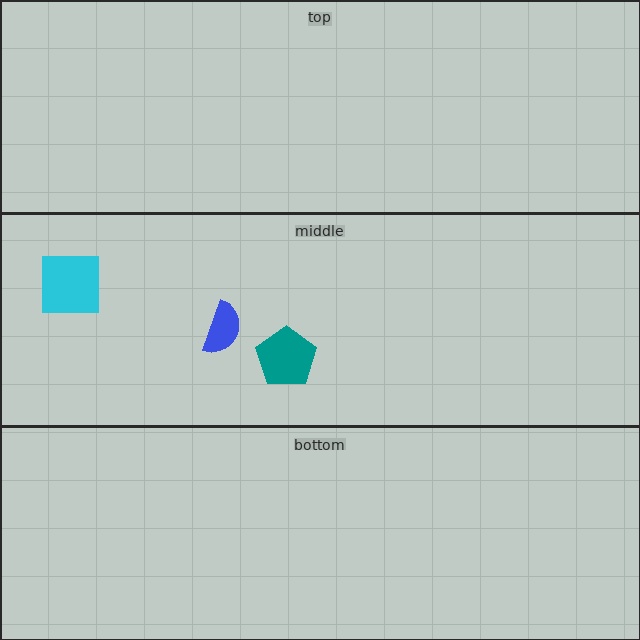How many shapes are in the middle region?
3.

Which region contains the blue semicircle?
The middle region.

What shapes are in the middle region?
The teal pentagon, the cyan square, the blue semicircle.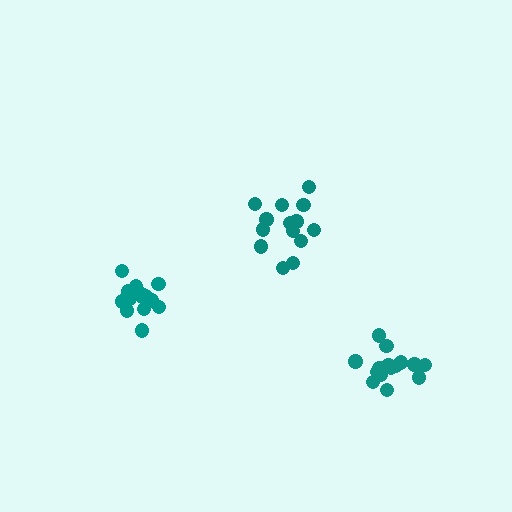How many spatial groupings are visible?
There are 3 spatial groupings.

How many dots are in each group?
Group 1: 15 dots, Group 2: 15 dots, Group 3: 16 dots (46 total).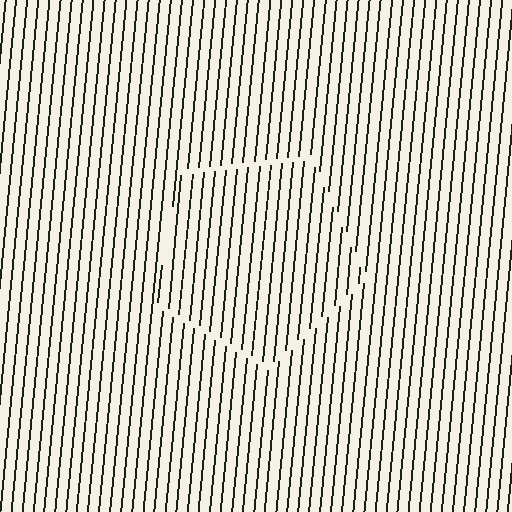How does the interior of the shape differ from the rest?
The interior of the shape contains the same grating, shifted by half a period — the contour is defined by the phase discontinuity where line-ends from the inner and outer gratings abut.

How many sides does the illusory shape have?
5 sides — the line-ends trace a pentagon.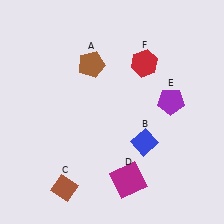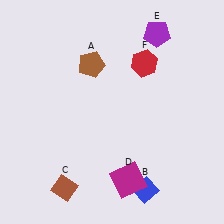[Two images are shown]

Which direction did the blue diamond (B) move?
The blue diamond (B) moved down.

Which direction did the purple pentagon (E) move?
The purple pentagon (E) moved up.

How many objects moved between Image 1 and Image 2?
2 objects moved between the two images.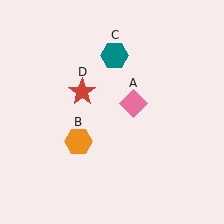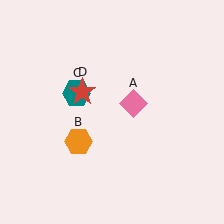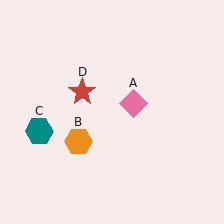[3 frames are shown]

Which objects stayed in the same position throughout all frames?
Pink diamond (object A) and orange hexagon (object B) and red star (object D) remained stationary.